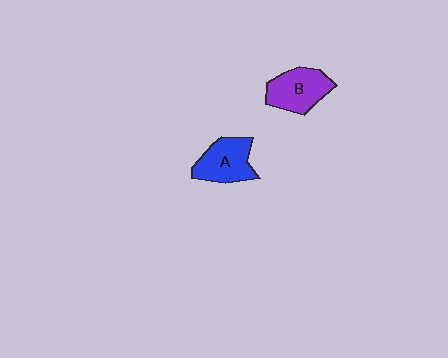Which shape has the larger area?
Shape B (purple).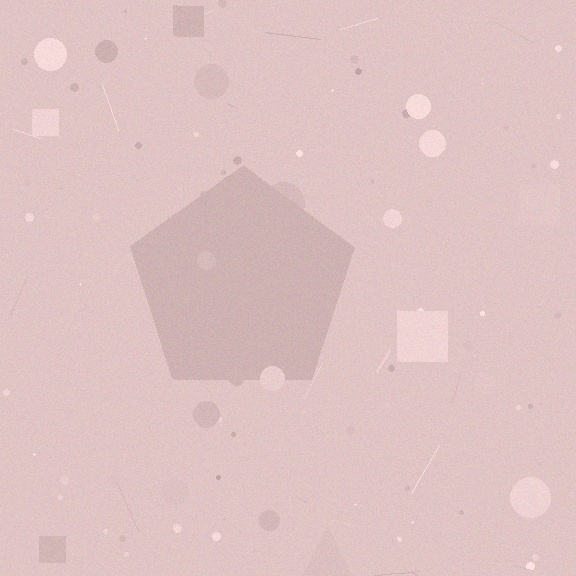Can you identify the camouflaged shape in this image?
The camouflaged shape is a pentagon.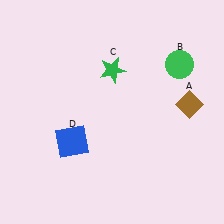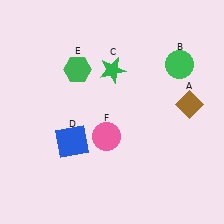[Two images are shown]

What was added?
A green hexagon (E), a pink circle (F) were added in Image 2.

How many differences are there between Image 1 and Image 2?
There are 2 differences between the two images.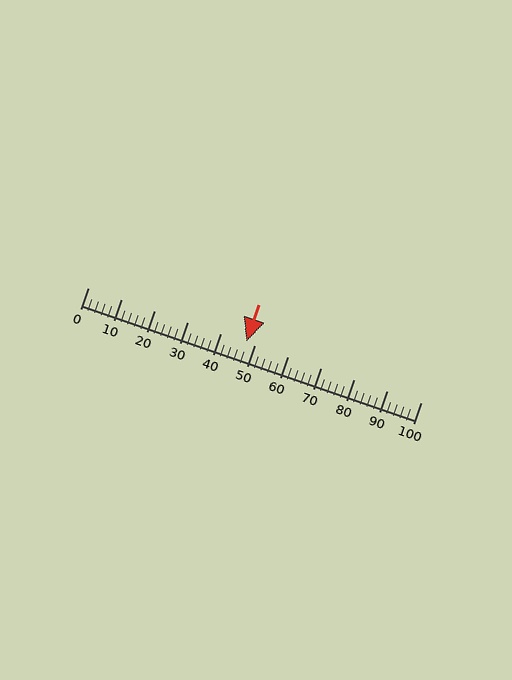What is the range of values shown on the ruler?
The ruler shows values from 0 to 100.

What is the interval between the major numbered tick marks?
The major tick marks are spaced 10 units apart.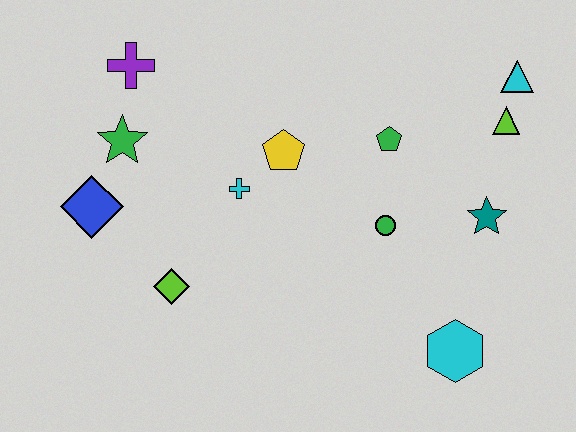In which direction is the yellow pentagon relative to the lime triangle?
The yellow pentagon is to the left of the lime triangle.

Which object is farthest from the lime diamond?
The cyan triangle is farthest from the lime diamond.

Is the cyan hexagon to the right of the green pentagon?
Yes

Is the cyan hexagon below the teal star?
Yes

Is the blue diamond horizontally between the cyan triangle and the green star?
No